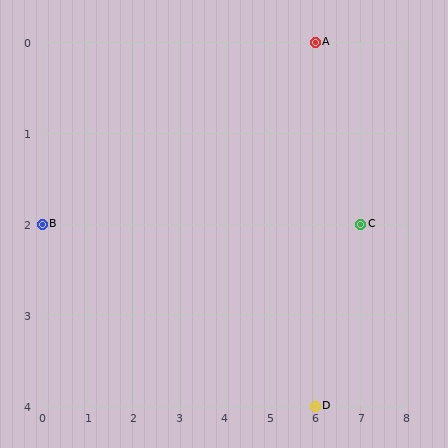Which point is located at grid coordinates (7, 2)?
Point C is at (7, 2).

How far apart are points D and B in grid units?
Points D and B are 6 columns and 2 rows apart (about 6.3 grid units diagonally).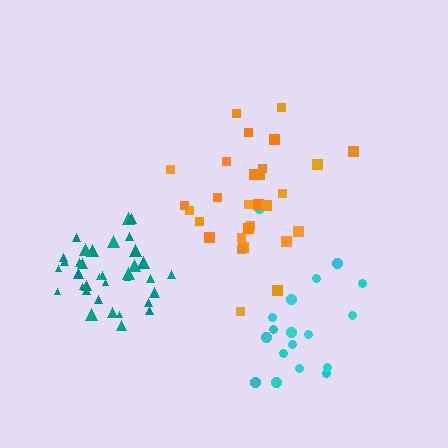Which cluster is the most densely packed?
Teal.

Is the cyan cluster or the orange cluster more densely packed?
Orange.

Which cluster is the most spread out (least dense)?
Cyan.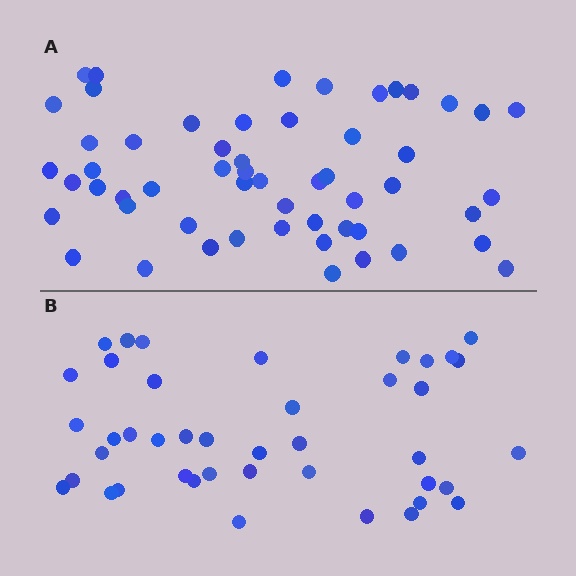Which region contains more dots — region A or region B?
Region A (the top region) has more dots.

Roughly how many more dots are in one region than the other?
Region A has approximately 15 more dots than region B.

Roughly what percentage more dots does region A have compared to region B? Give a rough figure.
About 30% more.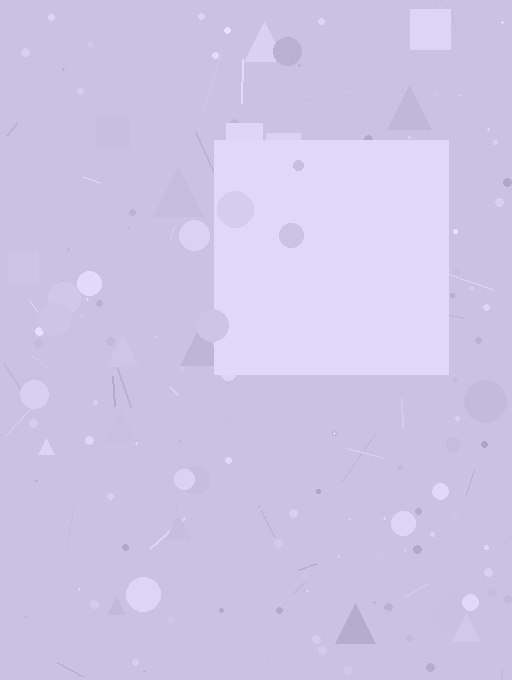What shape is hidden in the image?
A square is hidden in the image.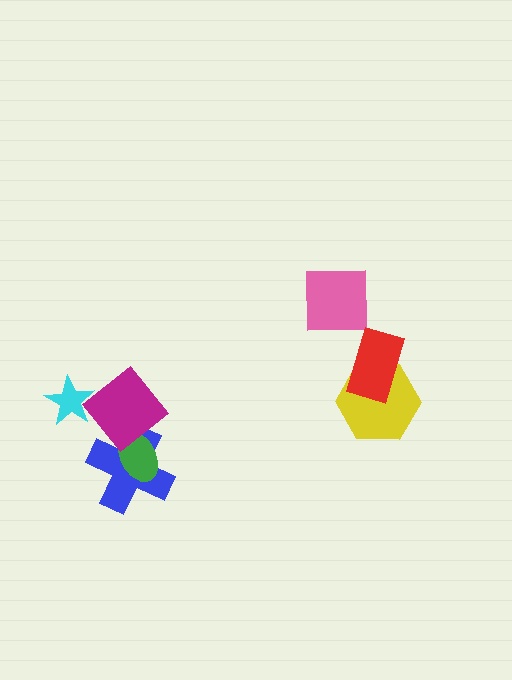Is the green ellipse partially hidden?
Yes, it is partially covered by another shape.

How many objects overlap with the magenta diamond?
3 objects overlap with the magenta diamond.